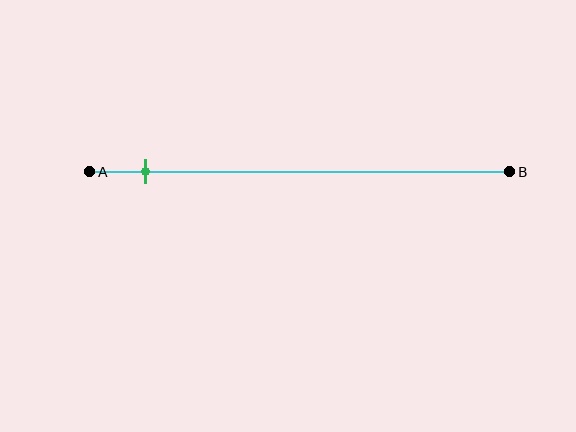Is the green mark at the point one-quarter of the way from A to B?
No, the mark is at about 15% from A, not at the 25% one-quarter point.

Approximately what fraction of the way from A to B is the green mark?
The green mark is approximately 15% of the way from A to B.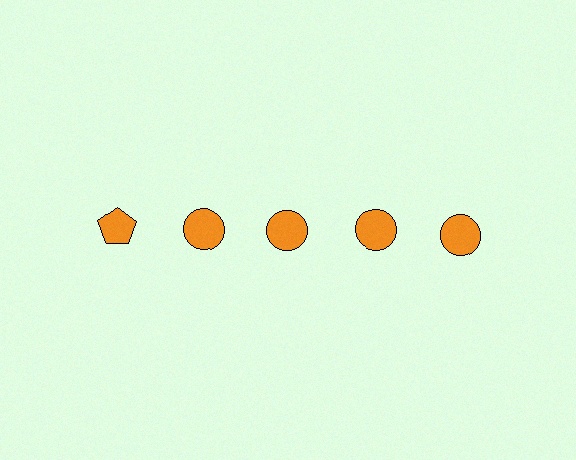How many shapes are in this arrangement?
There are 5 shapes arranged in a grid pattern.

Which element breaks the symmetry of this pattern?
The orange pentagon in the top row, leftmost column breaks the symmetry. All other shapes are orange circles.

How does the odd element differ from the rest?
It has a different shape: pentagon instead of circle.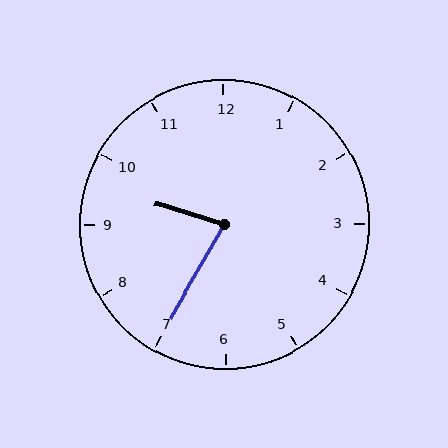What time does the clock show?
9:35.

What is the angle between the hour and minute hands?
Approximately 78 degrees.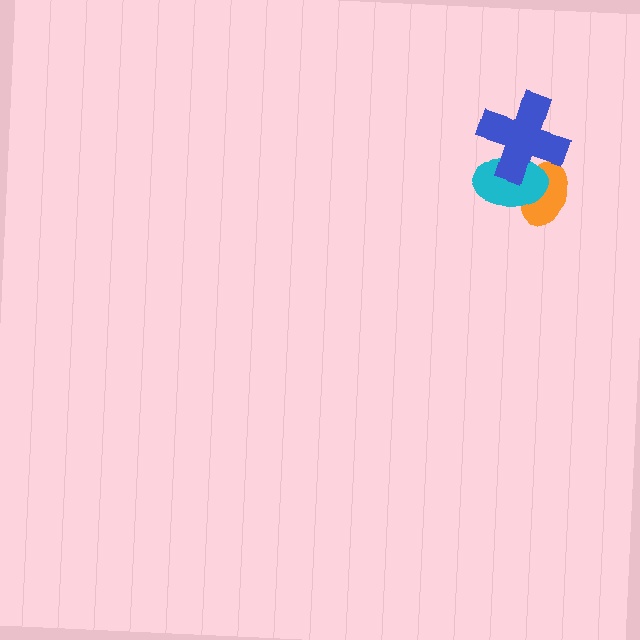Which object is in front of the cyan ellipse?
The blue cross is in front of the cyan ellipse.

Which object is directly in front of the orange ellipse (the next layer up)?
The cyan ellipse is directly in front of the orange ellipse.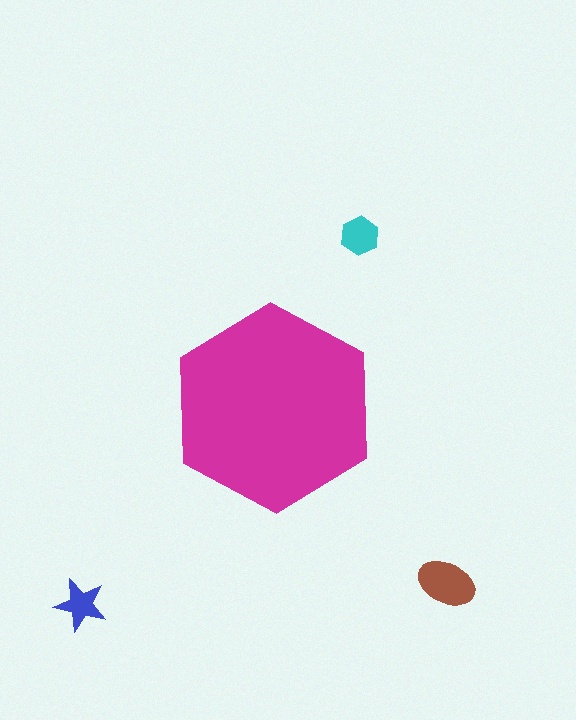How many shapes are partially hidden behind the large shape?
0 shapes are partially hidden.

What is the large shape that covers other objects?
A magenta hexagon.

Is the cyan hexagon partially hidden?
No, the cyan hexagon is fully visible.